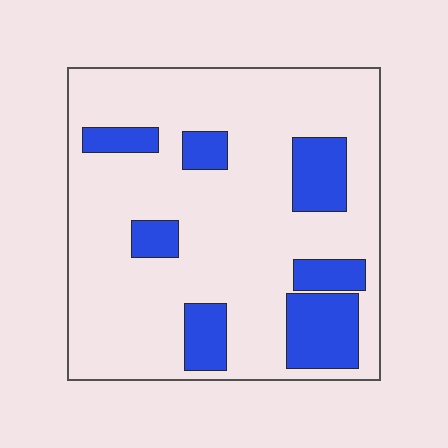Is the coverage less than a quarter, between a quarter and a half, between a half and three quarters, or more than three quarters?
Less than a quarter.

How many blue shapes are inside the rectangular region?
7.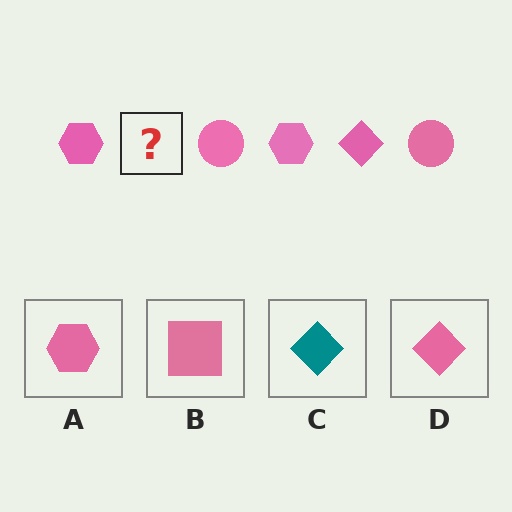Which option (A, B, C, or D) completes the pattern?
D.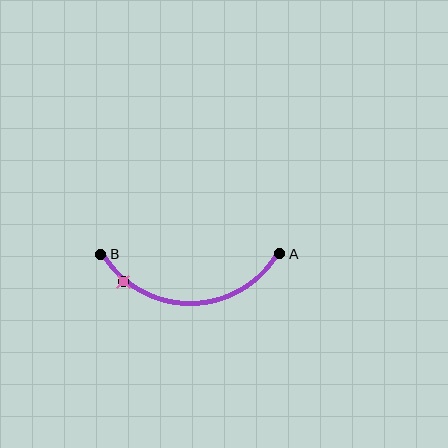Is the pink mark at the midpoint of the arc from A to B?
No. The pink mark lies on the arc but is closer to endpoint B. The arc midpoint would be at the point on the curve equidistant along the arc from both A and B.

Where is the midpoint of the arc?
The arc midpoint is the point on the curve farthest from the straight line joining A and B. It sits below that line.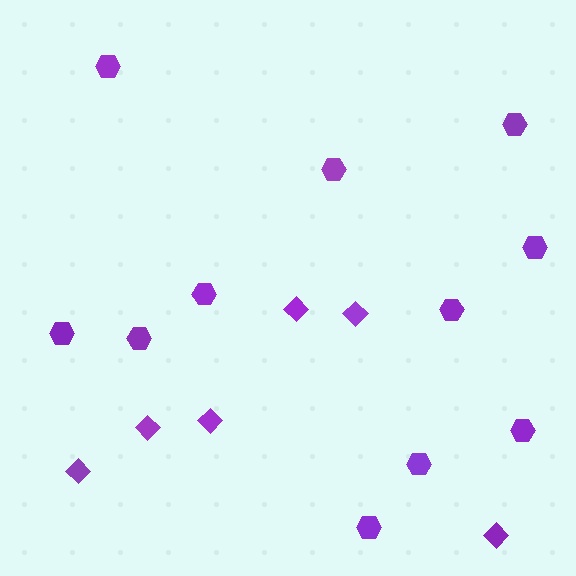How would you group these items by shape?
There are 2 groups: one group of diamonds (6) and one group of hexagons (11).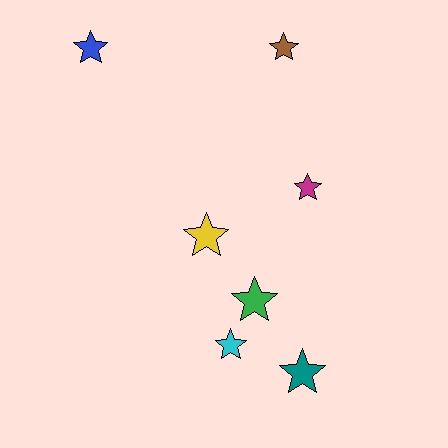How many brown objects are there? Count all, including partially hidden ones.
There is 1 brown object.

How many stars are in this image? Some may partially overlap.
There are 7 stars.